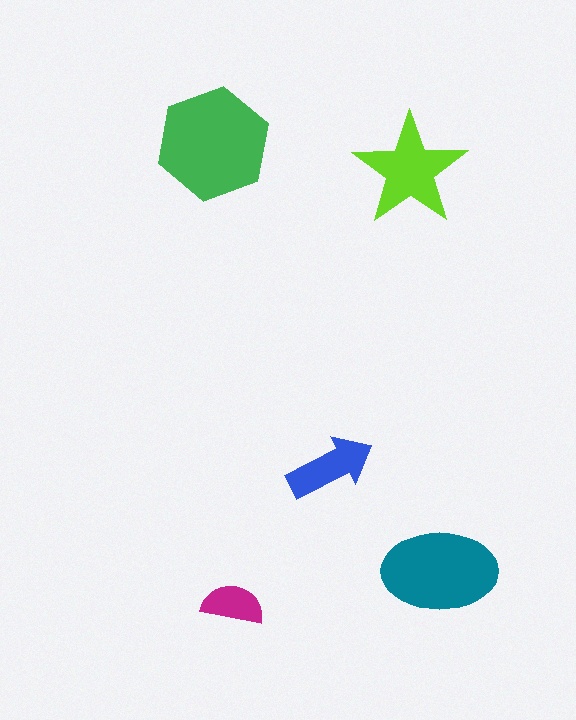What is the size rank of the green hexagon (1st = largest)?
1st.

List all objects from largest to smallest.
The green hexagon, the teal ellipse, the lime star, the blue arrow, the magenta semicircle.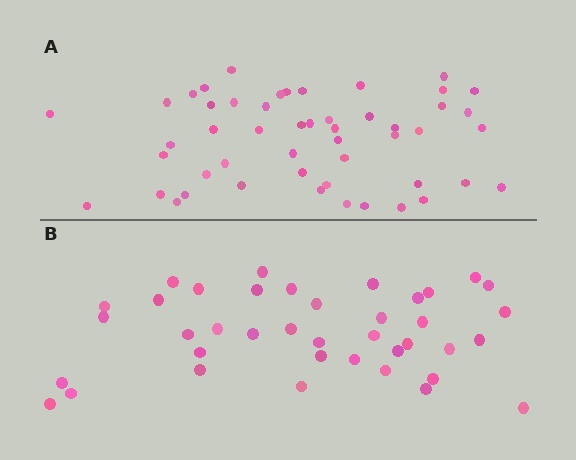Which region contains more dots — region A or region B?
Region A (the top region) has more dots.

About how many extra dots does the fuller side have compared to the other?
Region A has roughly 12 or so more dots than region B.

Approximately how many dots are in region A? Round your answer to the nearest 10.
About 50 dots.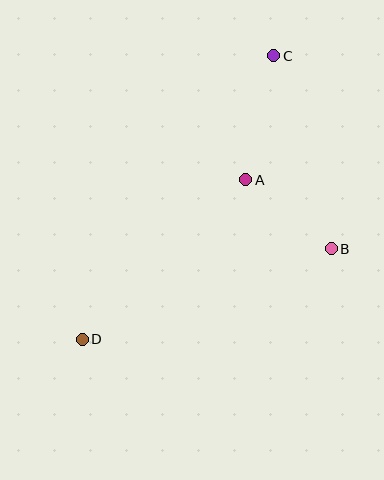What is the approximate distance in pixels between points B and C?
The distance between B and C is approximately 201 pixels.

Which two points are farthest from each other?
Points C and D are farthest from each other.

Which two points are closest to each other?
Points A and B are closest to each other.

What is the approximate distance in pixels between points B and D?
The distance between B and D is approximately 265 pixels.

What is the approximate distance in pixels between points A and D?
The distance between A and D is approximately 228 pixels.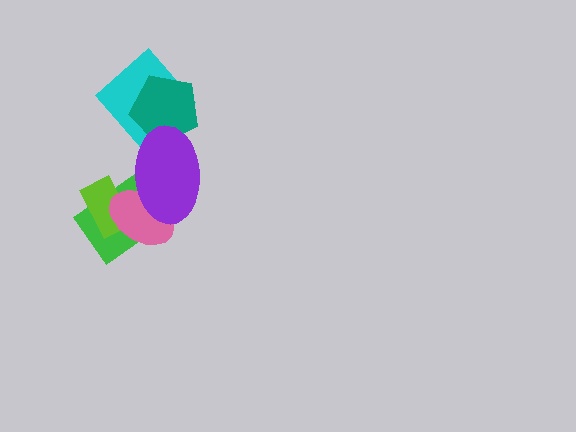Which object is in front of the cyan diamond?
The teal pentagon is in front of the cyan diamond.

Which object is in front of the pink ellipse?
The purple ellipse is in front of the pink ellipse.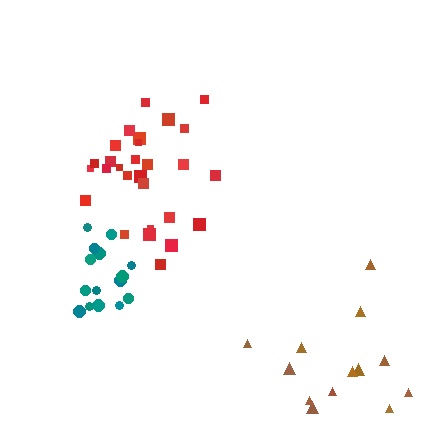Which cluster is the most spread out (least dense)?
Brown.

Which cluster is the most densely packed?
Teal.